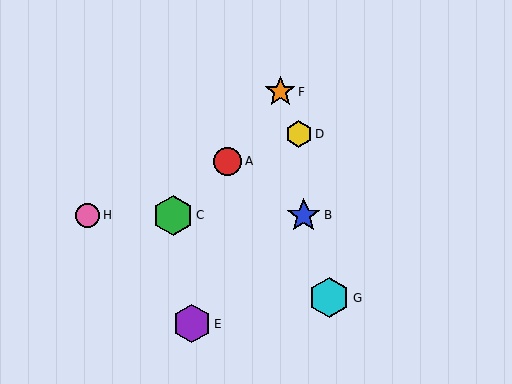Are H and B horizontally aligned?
Yes, both are at y≈215.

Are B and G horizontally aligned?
No, B is at y≈215 and G is at y≈298.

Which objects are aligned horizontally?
Objects B, C, H are aligned horizontally.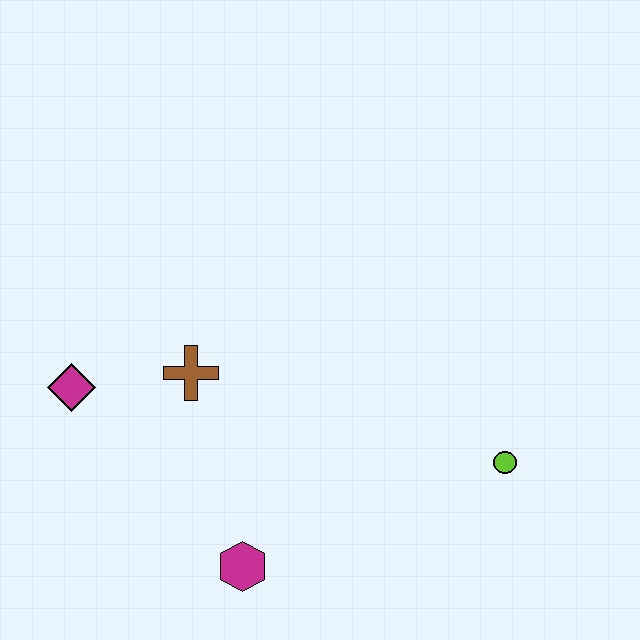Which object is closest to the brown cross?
The magenta diamond is closest to the brown cross.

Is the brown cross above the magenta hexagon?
Yes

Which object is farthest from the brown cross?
The lime circle is farthest from the brown cross.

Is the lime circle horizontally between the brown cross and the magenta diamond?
No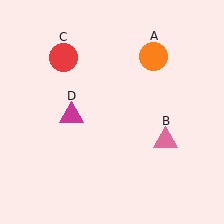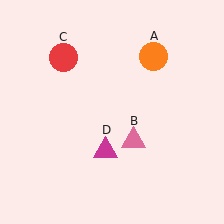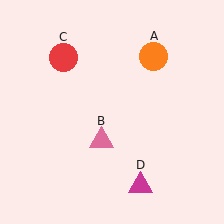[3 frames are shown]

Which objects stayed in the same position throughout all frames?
Orange circle (object A) and red circle (object C) remained stationary.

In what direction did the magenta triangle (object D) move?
The magenta triangle (object D) moved down and to the right.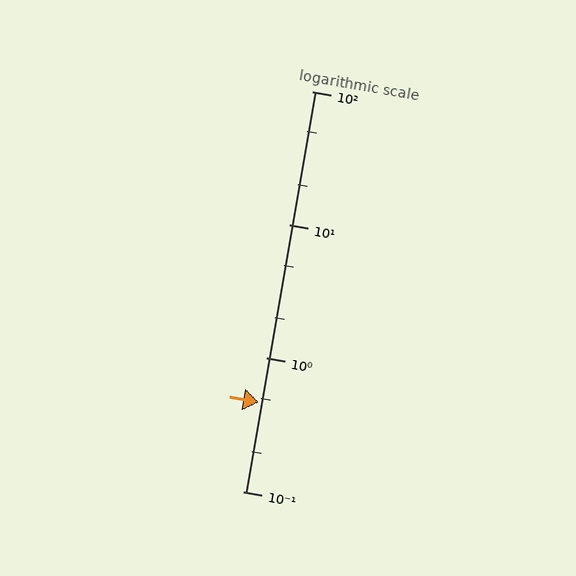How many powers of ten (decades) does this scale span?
The scale spans 3 decades, from 0.1 to 100.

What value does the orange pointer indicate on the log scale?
The pointer indicates approximately 0.47.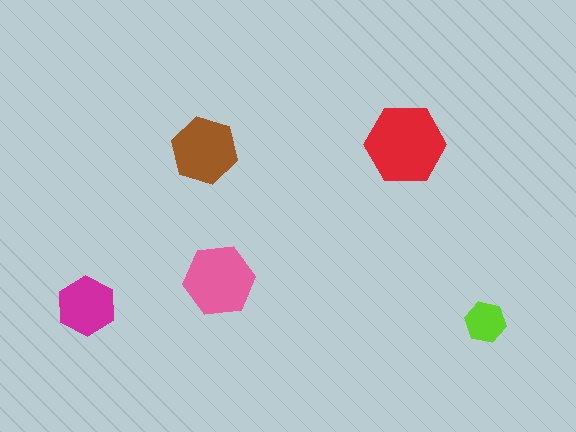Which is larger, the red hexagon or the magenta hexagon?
The red one.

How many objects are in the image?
There are 5 objects in the image.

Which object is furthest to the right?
The lime hexagon is rightmost.